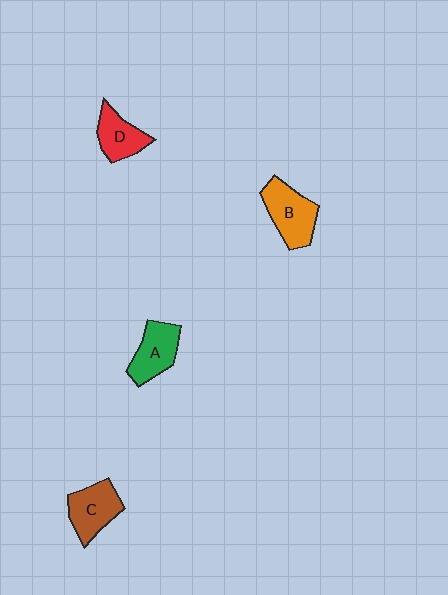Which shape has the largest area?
Shape B (orange).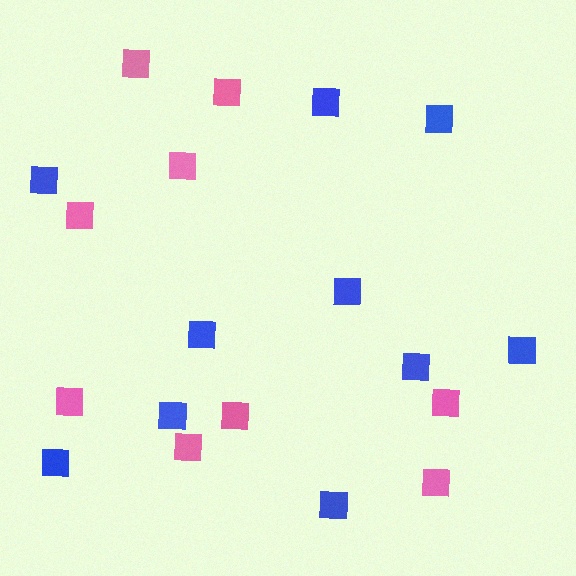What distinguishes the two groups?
There are 2 groups: one group of pink squares (9) and one group of blue squares (10).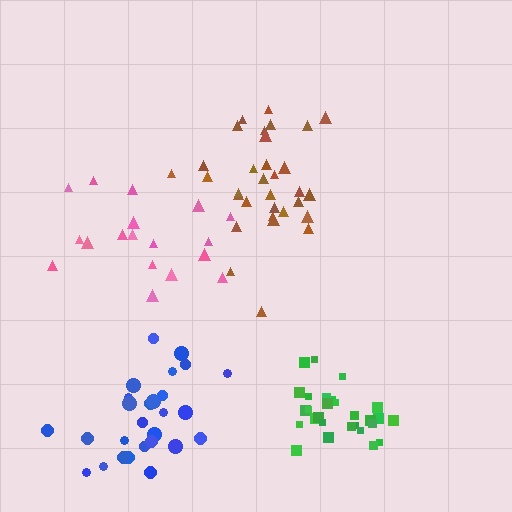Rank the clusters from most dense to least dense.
green, brown, blue, pink.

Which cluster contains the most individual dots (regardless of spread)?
Brown (32).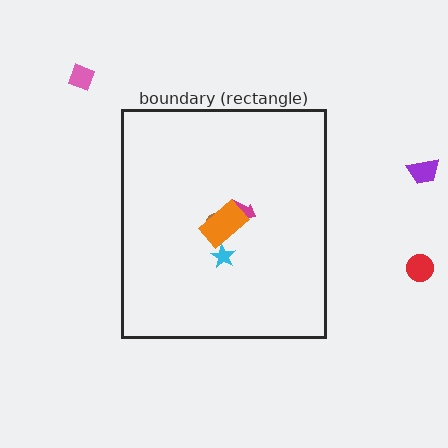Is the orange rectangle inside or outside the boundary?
Inside.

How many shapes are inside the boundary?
4 inside, 3 outside.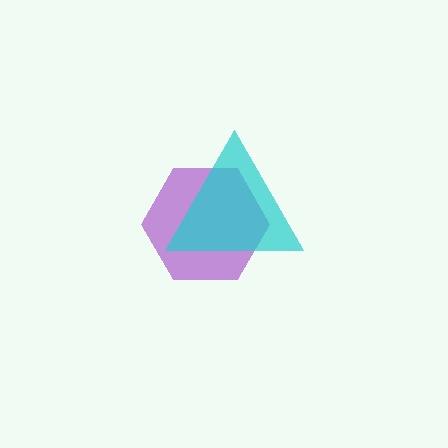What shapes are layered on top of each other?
The layered shapes are: a purple hexagon, a cyan triangle.